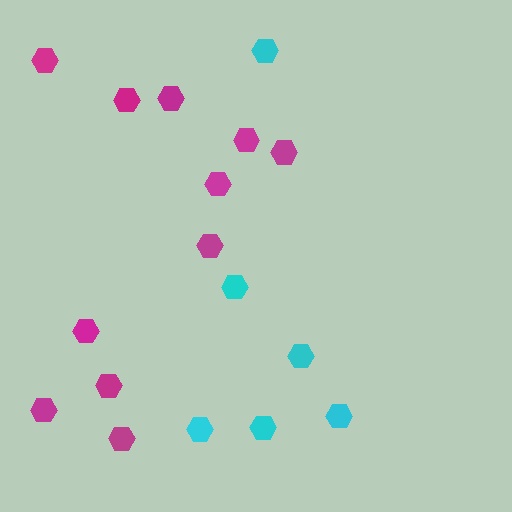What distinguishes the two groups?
There are 2 groups: one group of cyan hexagons (6) and one group of magenta hexagons (11).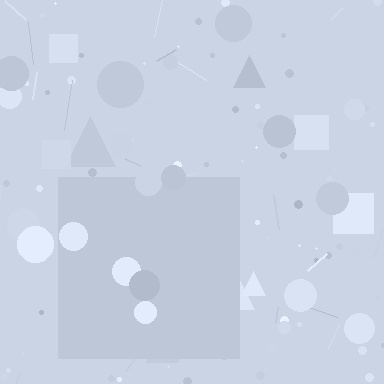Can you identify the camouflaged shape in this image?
The camouflaged shape is a square.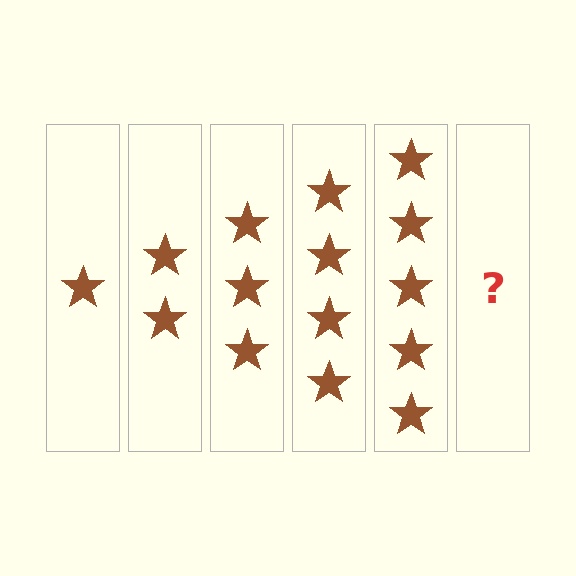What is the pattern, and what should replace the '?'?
The pattern is that each step adds one more star. The '?' should be 6 stars.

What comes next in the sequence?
The next element should be 6 stars.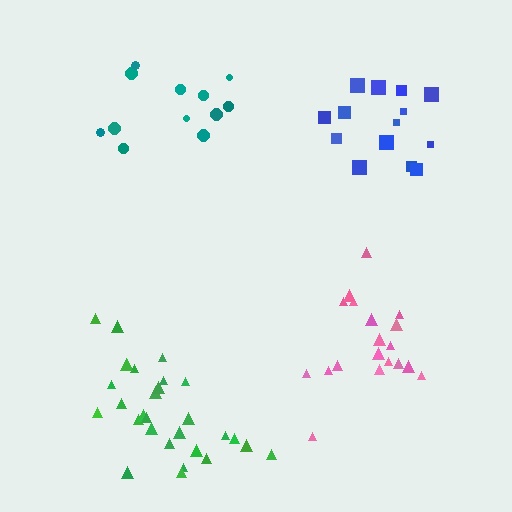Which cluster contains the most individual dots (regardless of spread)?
Green (29).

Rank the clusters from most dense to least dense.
pink, green, blue, teal.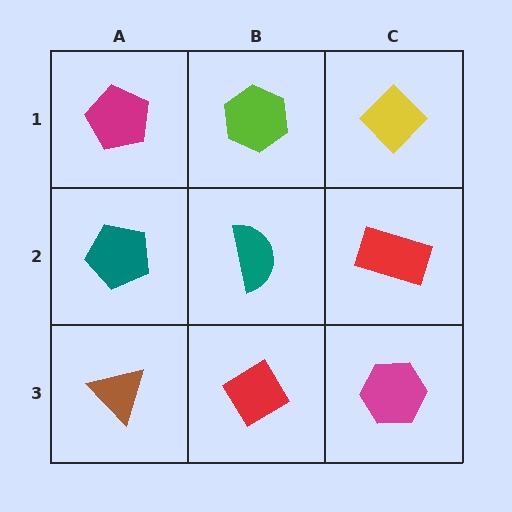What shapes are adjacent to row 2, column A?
A magenta pentagon (row 1, column A), a brown triangle (row 3, column A), a teal semicircle (row 2, column B).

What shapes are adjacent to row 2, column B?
A lime hexagon (row 1, column B), a red diamond (row 3, column B), a teal pentagon (row 2, column A), a red rectangle (row 2, column C).